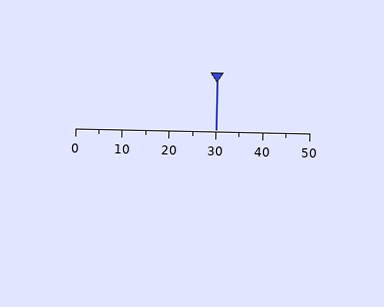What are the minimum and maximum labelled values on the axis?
The axis runs from 0 to 50.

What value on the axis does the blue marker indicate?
The marker indicates approximately 30.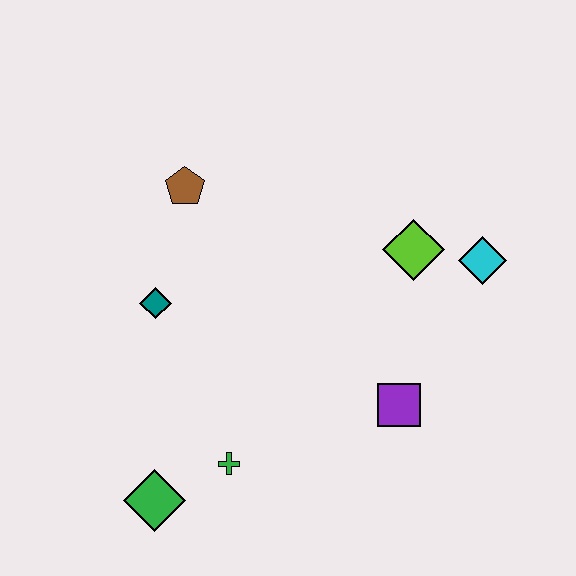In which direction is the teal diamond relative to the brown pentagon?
The teal diamond is below the brown pentagon.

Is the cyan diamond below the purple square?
No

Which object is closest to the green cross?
The green diamond is closest to the green cross.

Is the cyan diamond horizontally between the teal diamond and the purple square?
No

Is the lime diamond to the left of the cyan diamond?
Yes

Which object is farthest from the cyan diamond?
The green diamond is farthest from the cyan diamond.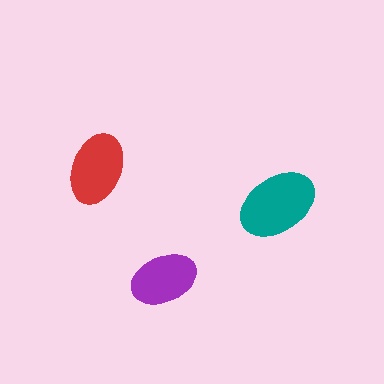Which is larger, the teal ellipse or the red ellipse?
The teal one.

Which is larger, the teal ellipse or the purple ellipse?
The teal one.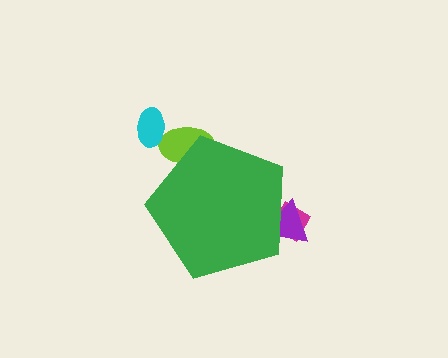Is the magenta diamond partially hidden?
Yes, the magenta diamond is partially hidden behind the green pentagon.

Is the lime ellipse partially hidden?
Yes, the lime ellipse is partially hidden behind the green pentagon.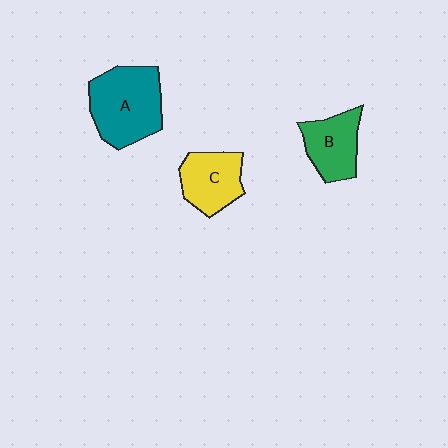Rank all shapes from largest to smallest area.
From largest to smallest: A (teal), C (yellow), B (green).